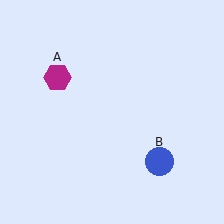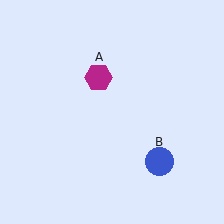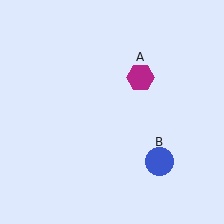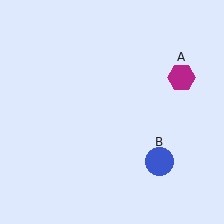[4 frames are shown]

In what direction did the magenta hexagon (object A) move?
The magenta hexagon (object A) moved right.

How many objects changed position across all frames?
1 object changed position: magenta hexagon (object A).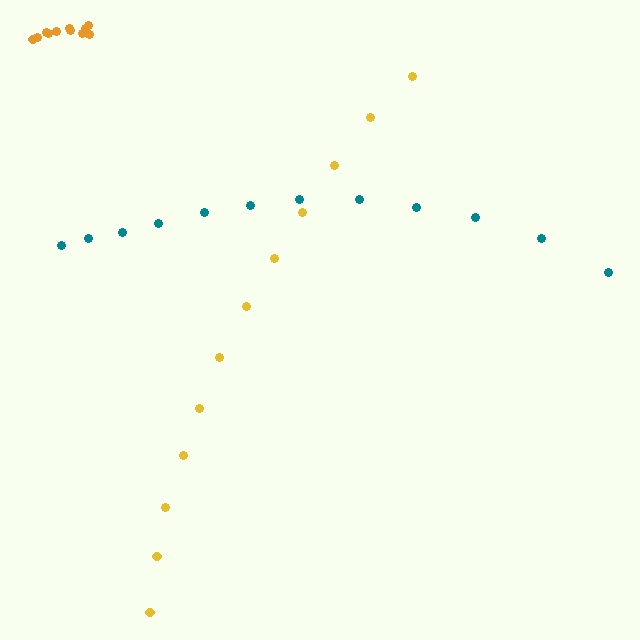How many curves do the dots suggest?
There are 3 distinct paths.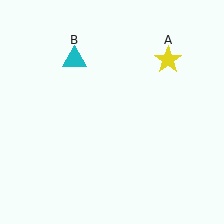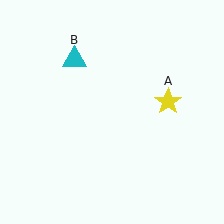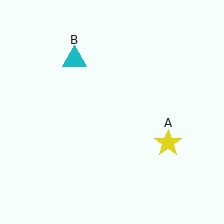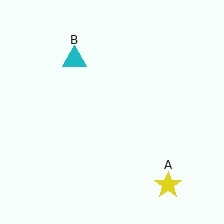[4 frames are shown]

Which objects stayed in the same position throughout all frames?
Cyan triangle (object B) remained stationary.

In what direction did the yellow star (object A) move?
The yellow star (object A) moved down.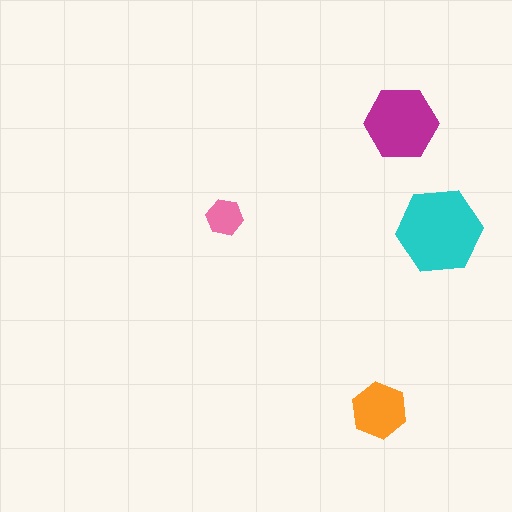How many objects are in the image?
There are 4 objects in the image.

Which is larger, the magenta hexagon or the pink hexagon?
The magenta one.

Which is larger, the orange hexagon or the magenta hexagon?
The magenta one.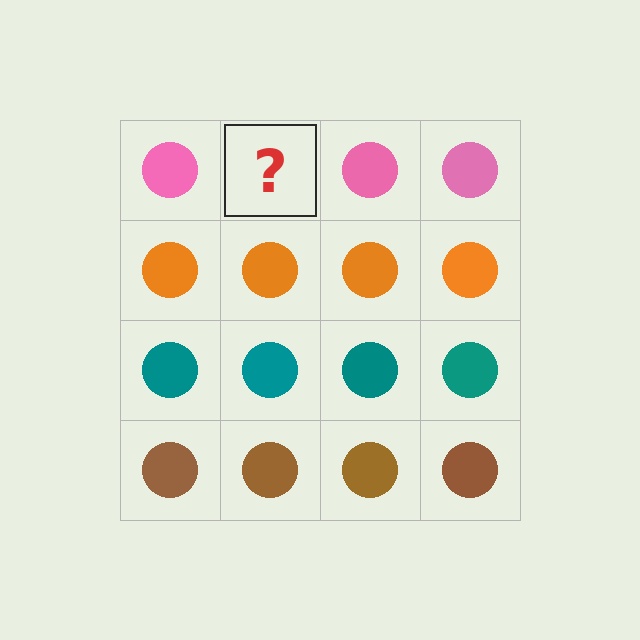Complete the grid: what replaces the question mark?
The question mark should be replaced with a pink circle.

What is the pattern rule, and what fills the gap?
The rule is that each row has a consistent color. The gap should be filled with a pink circle.